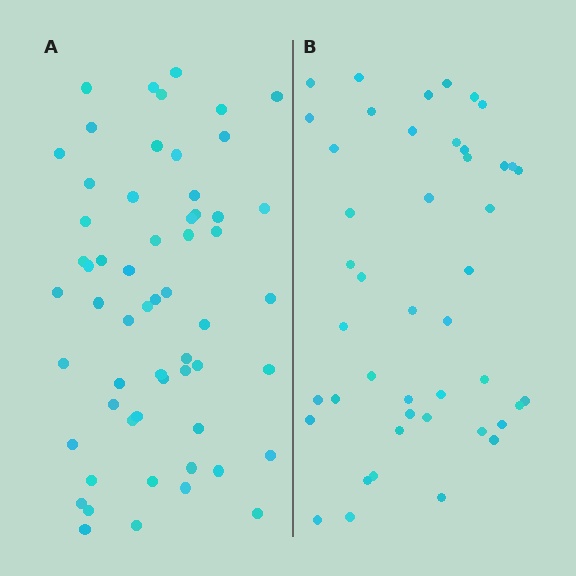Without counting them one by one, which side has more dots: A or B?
Region A (the left region) has more dots.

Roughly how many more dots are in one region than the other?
Region A has approximately 15 more dots than region B.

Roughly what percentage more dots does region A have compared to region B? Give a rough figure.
About 30% more.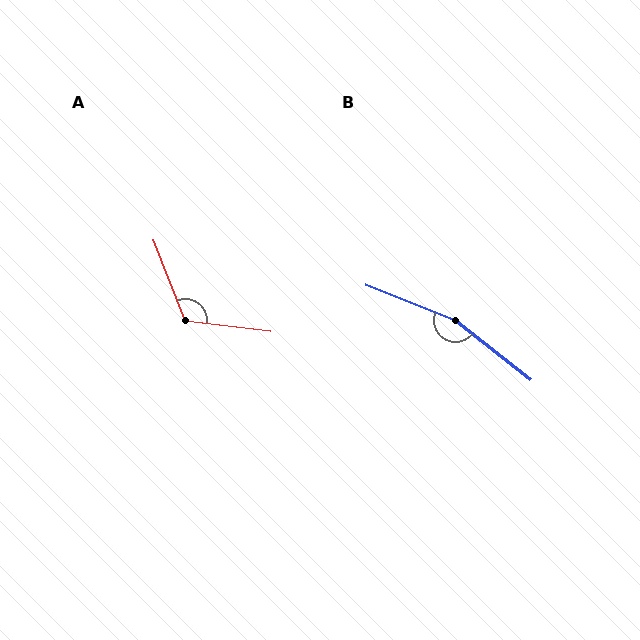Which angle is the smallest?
A, at approximately 118 degrees.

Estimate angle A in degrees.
Approximately 118 degrees.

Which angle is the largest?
B, at approximately 163 degrees.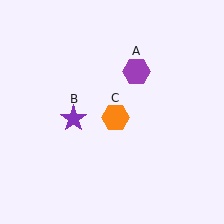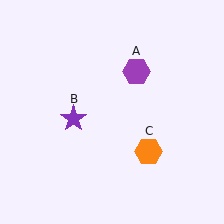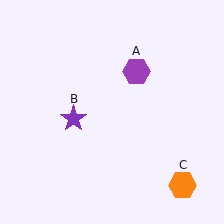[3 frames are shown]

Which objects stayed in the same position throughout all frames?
Purple hexagon (object A) and purple star (object B) remained stationary.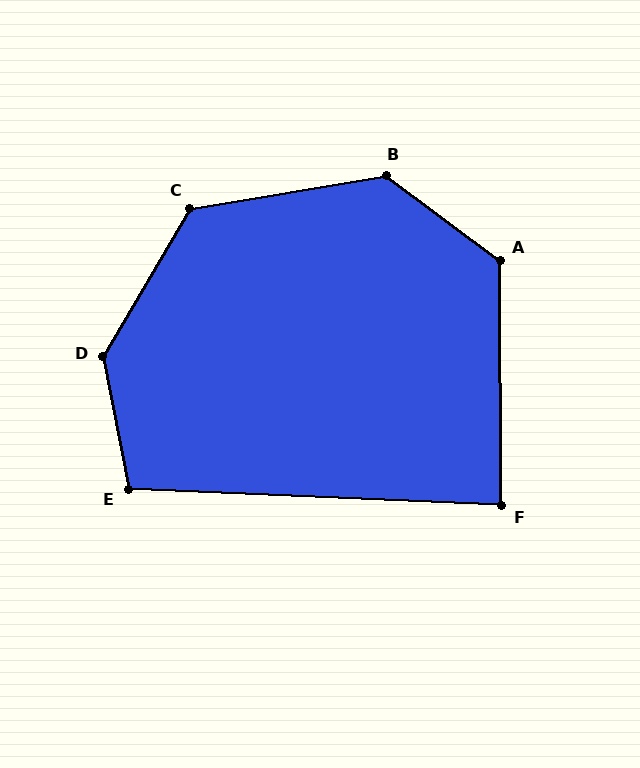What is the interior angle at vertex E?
Approximately 103 degrees (obtuse).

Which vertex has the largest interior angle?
D, at approximately 139 degrees.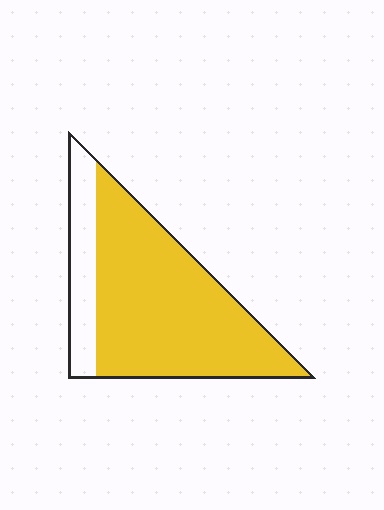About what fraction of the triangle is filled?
About four fifths (4/5).